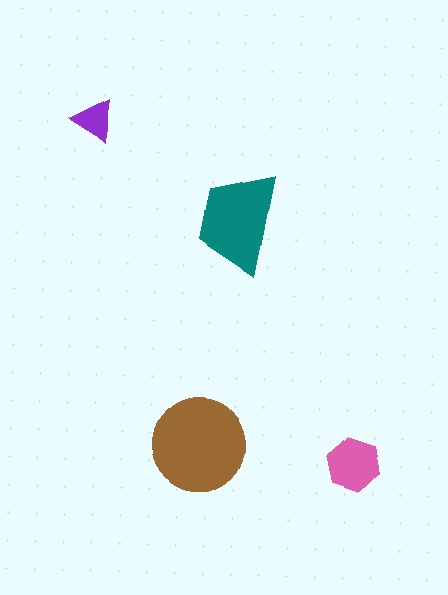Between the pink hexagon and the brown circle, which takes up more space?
The brown circle.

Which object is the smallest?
The purple triangle.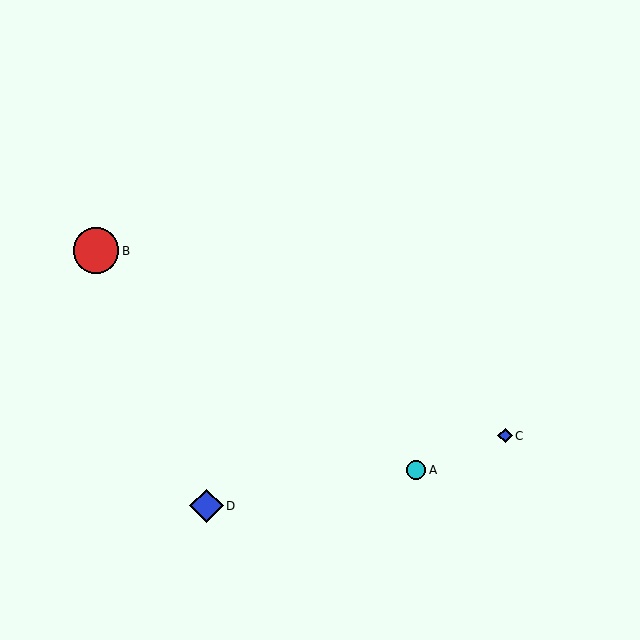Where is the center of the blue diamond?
The center of the blue diamond is at (505, 436).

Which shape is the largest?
The red circle (labeled B) is the largest.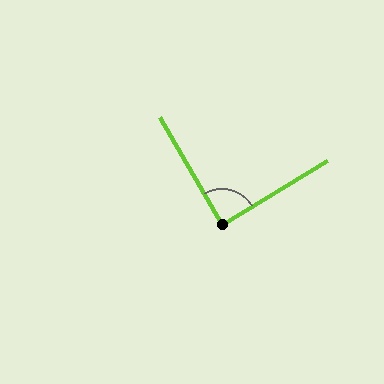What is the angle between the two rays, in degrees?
Approximately 89 degrees.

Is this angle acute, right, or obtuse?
It is approximately a right angle.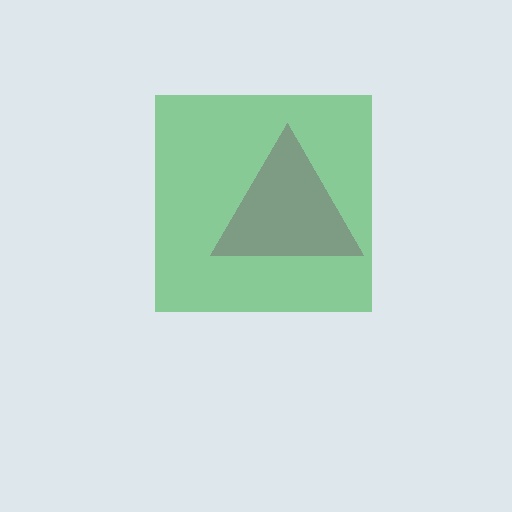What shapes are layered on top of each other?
The layered shapes are: a magenta triangle, a green square.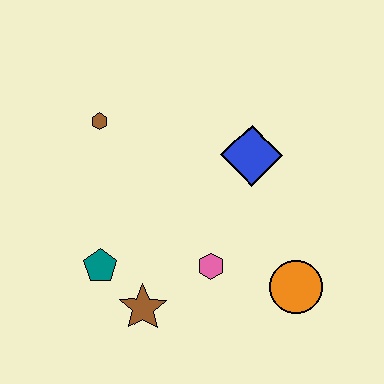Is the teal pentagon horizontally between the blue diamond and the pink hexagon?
No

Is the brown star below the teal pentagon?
Yes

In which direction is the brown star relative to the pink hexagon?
The brown star is to the left of the pink hexagon.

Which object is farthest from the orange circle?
The brown hexagon is farthest from the orange circle.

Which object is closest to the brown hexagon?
The teal pentagon is closest to the brown hexagon.